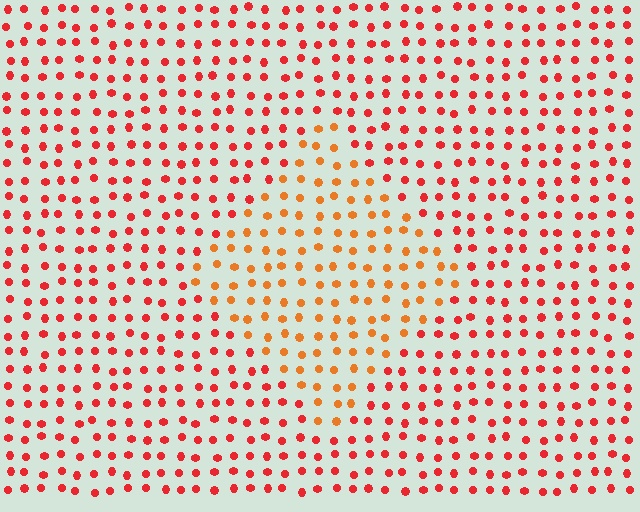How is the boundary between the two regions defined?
The boundary is defined purely by a slight shift in hue (about 29 degrees). Spacing, size, and orientation are identical on both sides.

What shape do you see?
I see a diamond.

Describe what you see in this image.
The image is filled with small red elements in a uniform arrangement. A diamond-shaped region is visible where the elements are tinted to a slightly different hue, forming a subtle color boundary.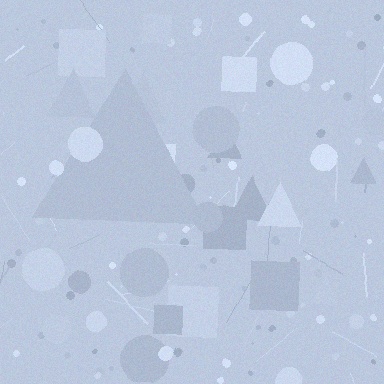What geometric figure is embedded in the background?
A triangle is embedded in the background.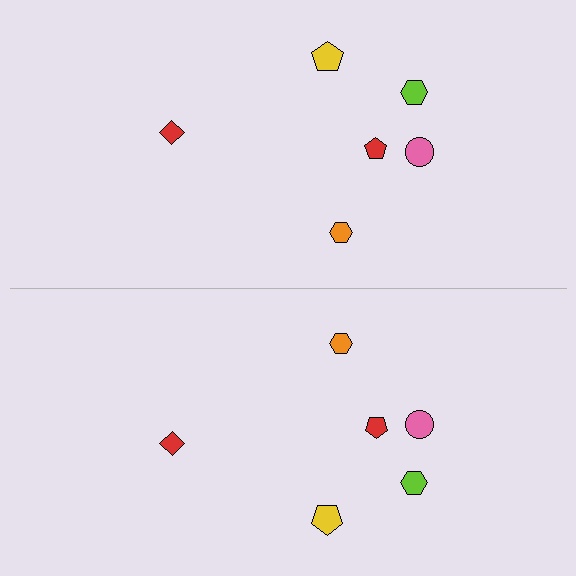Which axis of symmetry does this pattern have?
The pattern has a horizontal axis of symmetry running through the center of the image.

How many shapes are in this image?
There are 12 shapes in this image.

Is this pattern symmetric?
Yes, this pattern has bilateral (reflection) symmetry.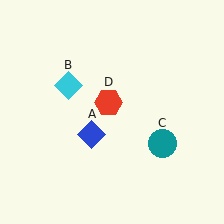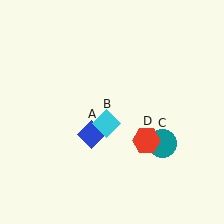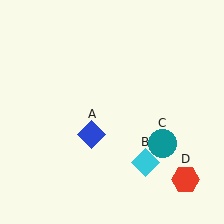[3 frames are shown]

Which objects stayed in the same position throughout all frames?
Blue diamond (object A) and teal circle (object C) remained stationary.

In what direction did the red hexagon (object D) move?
The red hexagon (object D) moved down and to the right.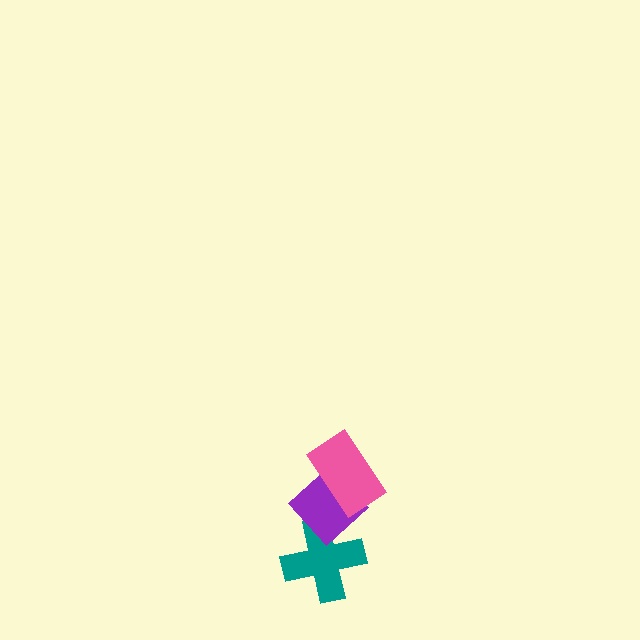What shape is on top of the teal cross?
The purple diamond is on top of the teal cross.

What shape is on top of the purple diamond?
The pink rectangle is on top of the purple diamond.